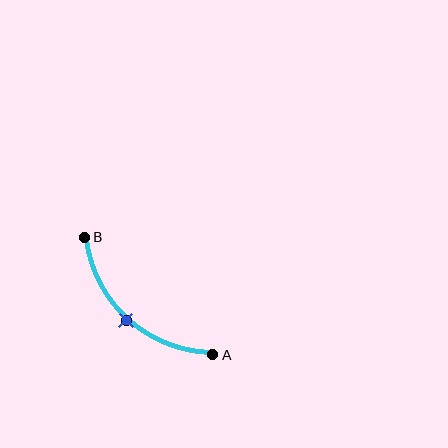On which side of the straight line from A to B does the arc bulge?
The arc bulges below and to the left of the straight line connecting A and B.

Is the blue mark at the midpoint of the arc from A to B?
Yes. The blue mark lies on the arc at equal arc-length from both A and B — it is the arc midpoint.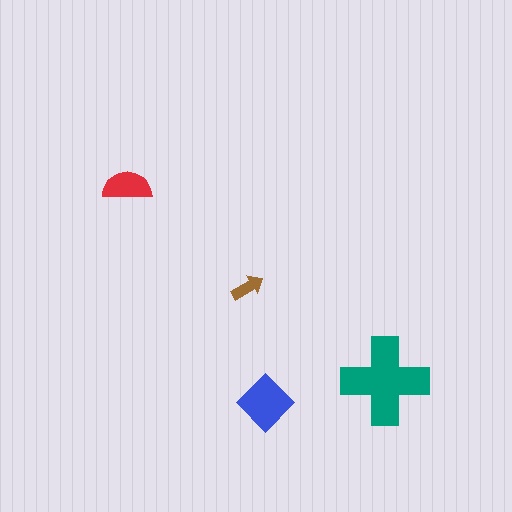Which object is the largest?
The teal cross.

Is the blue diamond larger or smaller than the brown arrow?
Larger.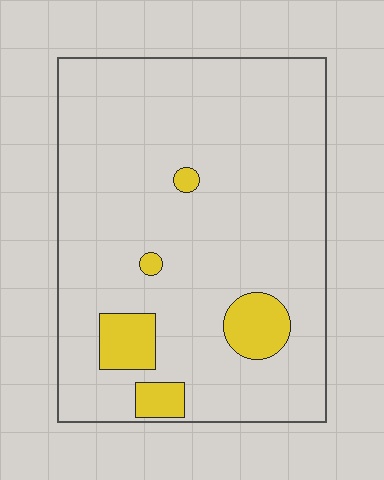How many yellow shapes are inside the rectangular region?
5.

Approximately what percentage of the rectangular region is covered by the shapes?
Approximately 10%.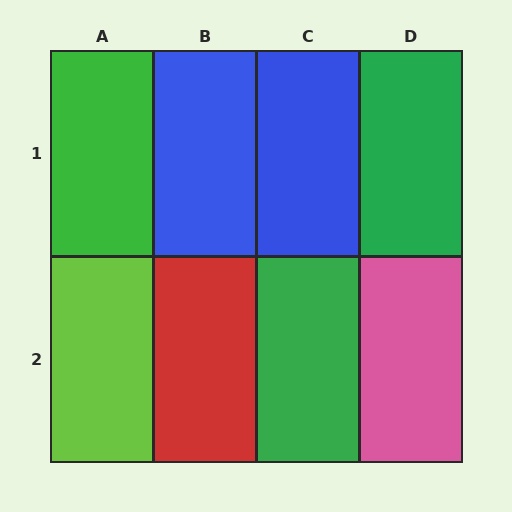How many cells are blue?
2 cells are blue.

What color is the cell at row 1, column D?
Green.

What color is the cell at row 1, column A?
Green.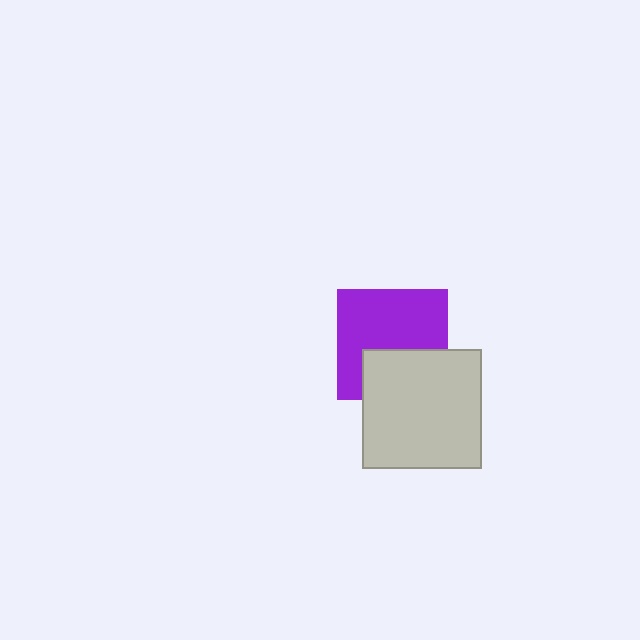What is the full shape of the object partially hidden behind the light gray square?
The partially hidden object is a purple square.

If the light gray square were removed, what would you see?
You would see the complete purple square.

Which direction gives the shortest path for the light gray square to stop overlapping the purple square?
Moving down gives the shortest separation.